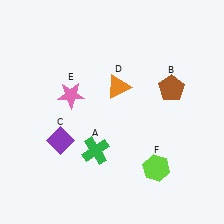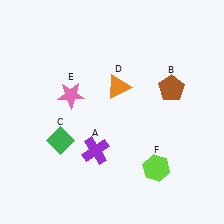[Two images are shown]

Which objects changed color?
A changed from green to purple. C changed from purple to green.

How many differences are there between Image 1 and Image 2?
There are 2 differences between the two images.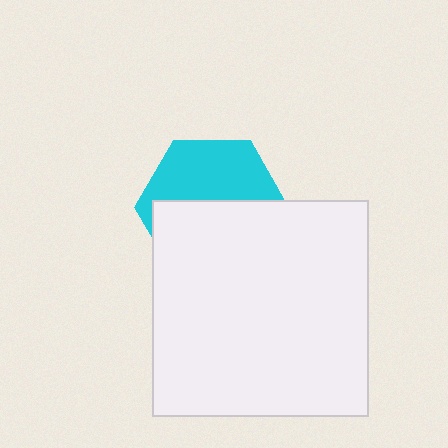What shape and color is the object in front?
The object in front is a white square.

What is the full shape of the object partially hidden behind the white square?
The partially hidden object is a cyan hexagon.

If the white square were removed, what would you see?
You would see the complete cyan hexagon.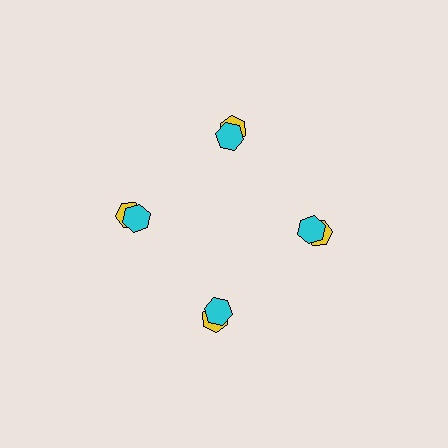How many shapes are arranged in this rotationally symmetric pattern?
There are 8 shapes, arranged in 4 groups of 2.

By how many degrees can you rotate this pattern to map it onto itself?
The pattern maps onto itself every 90 degrees of rotation.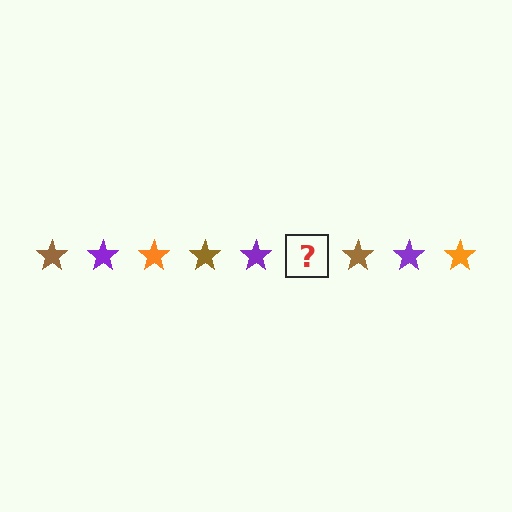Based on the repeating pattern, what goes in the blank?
The blank should be an orange star.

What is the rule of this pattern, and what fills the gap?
The rule is that the pattern cycles through brown, purple, orange stars. The gap should be filled with an orange star.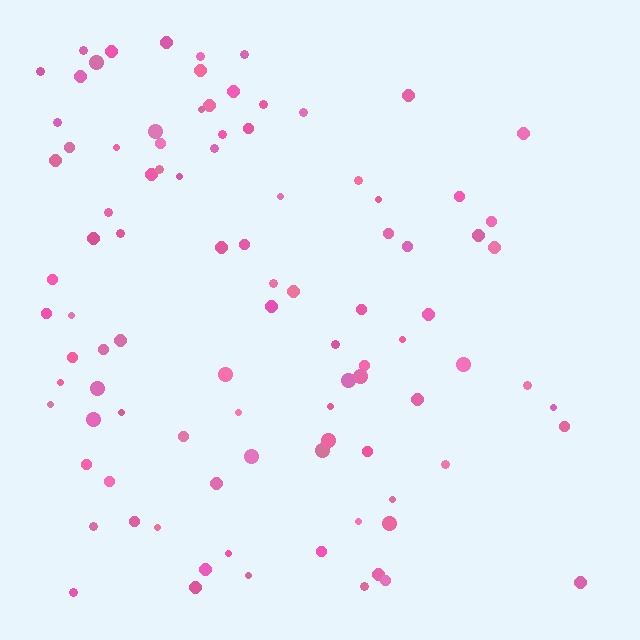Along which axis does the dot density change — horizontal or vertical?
Horizontal.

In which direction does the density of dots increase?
From right to left, with the left side densest.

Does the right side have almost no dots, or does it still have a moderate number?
Still a moderate number, just noticeably fewer than the left.